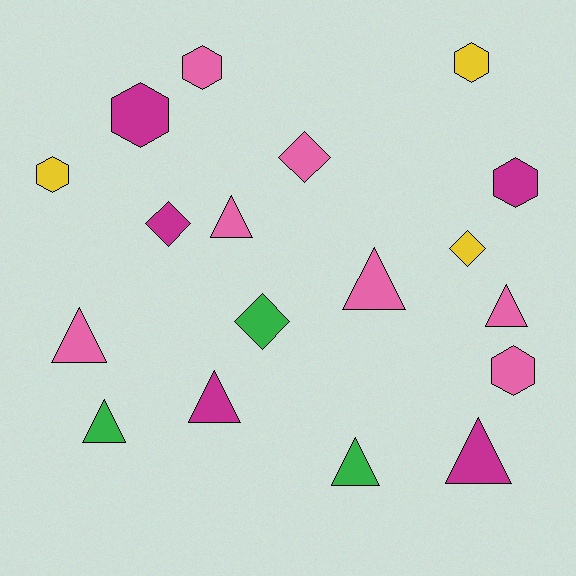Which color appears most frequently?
Pink, with 7 objects.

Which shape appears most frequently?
Triangle, with 8 objects.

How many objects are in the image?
There are 18 objects.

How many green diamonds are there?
There is 1 green diamond.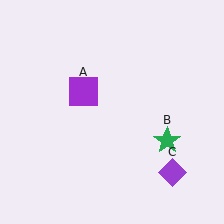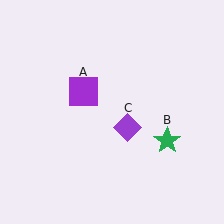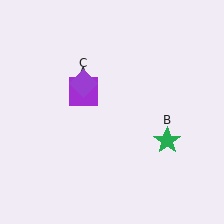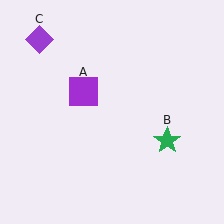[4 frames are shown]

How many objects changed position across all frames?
1 object changed position: purple diamond (object C).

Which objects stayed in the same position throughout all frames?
Purple square (object A) and green star (object B) remained stationary.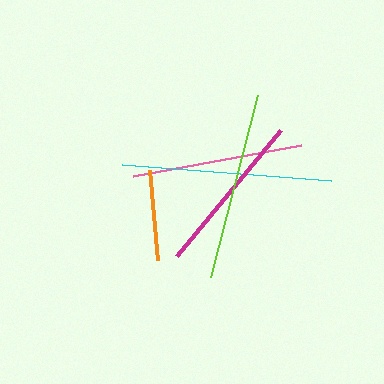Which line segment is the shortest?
The orange line is the shortest at approximately 91 pixels.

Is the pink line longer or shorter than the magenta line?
The pink line is longer than the magenta line.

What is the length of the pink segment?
The pink segment is approximately 171 pixels long.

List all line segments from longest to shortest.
From longest to shortest: cyan, lime, pink, magenta, orange.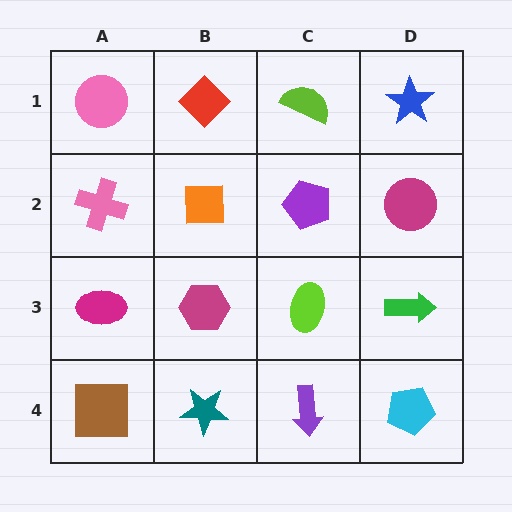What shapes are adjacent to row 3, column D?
A magenta circle (row 2, column D), a cyan pentagon (row 4, column D), a lime ellipse (row 3, column C).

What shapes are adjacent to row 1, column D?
A magenta circle (row 2, column D), a lime semicircle (row 1, column C).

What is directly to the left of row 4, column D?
A purple arrow.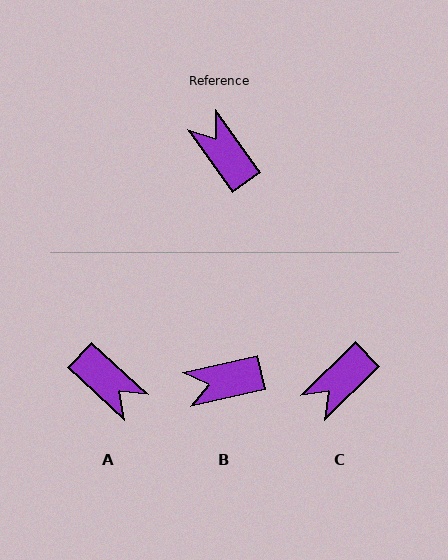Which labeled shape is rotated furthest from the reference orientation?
A, about 168 degrees away.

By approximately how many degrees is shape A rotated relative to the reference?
Approximately 168 degrees clockwise.